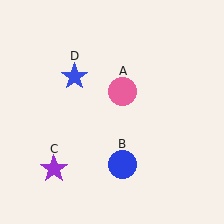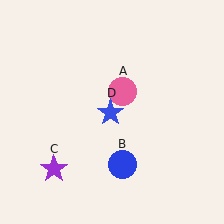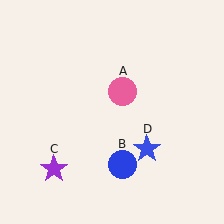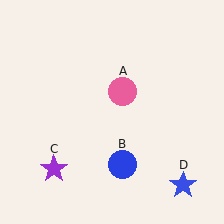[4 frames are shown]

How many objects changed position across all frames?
1 object changed position: blue star (object D).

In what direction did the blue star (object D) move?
The blue star (object D) moved down and to the right.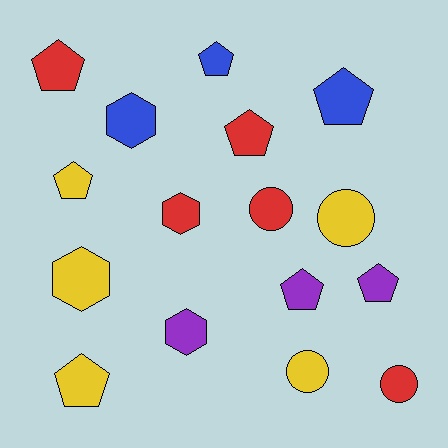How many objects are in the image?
There are 16 objects.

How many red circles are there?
There are 2 red circles.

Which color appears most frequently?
Red, with 5 objects.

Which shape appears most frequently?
Pentagon, with 8 objects.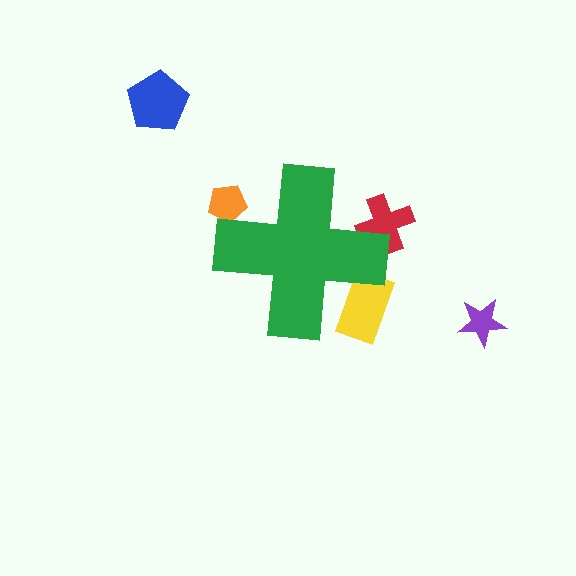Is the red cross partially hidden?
Yes, the red cross is partially hidden behind the green cross.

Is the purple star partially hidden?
No, the purple star is fully visible.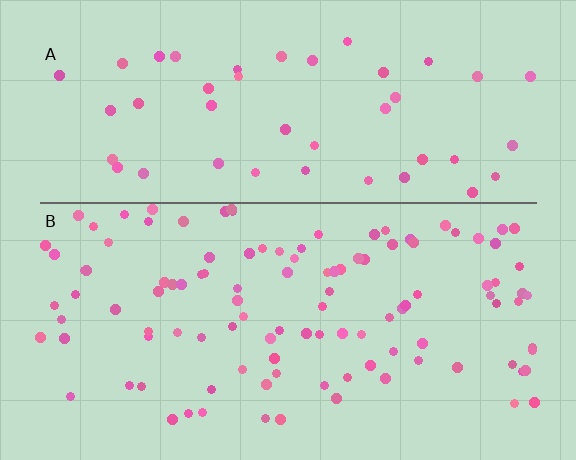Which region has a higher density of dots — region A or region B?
B (the bottom).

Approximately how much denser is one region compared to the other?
Approximately 2.3× — region B over region A.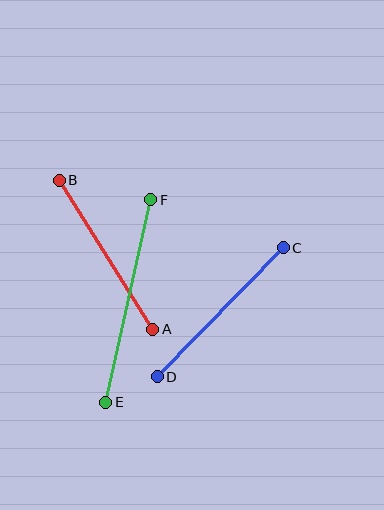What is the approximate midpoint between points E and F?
The midpoint is at approximately (128, 301) pixels.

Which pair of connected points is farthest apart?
Points E and F are farthest apart.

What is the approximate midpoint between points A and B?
The midpoint is at approximately (106, 255) pixels.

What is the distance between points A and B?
The distance is approximately 176 pixels.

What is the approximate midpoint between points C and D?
The midpoint is at approximately (220, 312) pixels.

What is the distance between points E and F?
The distance is approximately 207 pixels.